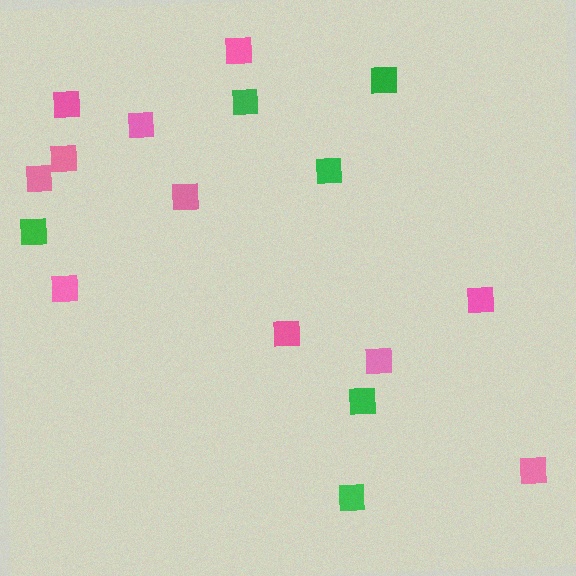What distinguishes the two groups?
There are 2 groups: one group of green squares (6) and one group of pink squares (11).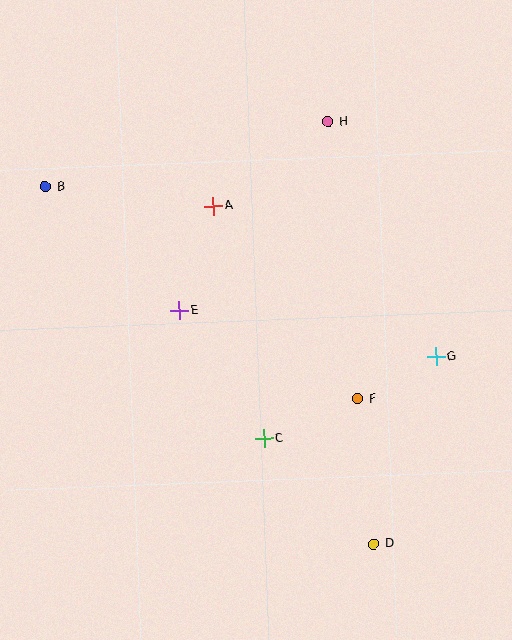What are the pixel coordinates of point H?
Point H is at (328, 122).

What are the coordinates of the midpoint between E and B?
The midpoint between E and B is at (112, 249).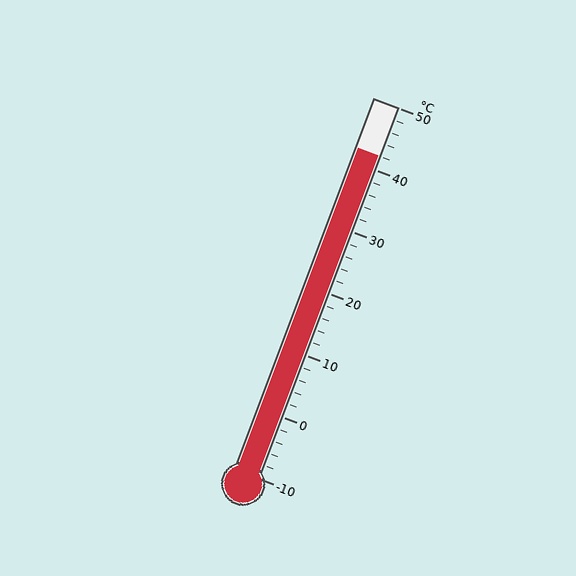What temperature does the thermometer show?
The thermometer shows approximately 42°C.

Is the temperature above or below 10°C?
The temperature is above 10°C.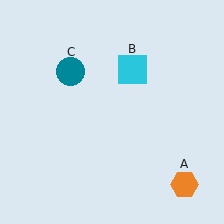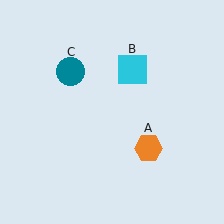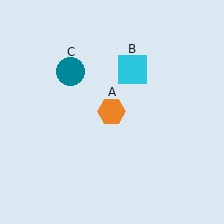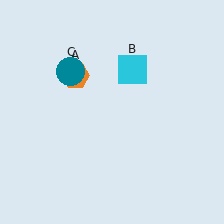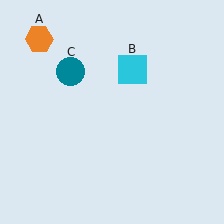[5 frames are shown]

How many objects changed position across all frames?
1 object changed position: orange hexagon (object A).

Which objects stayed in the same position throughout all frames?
Cyan square (object B) and teal circle (object C) remained stationary.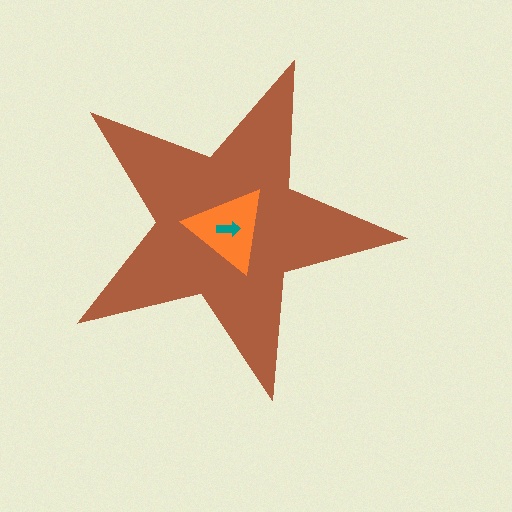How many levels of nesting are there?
3.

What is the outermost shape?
The brown star.